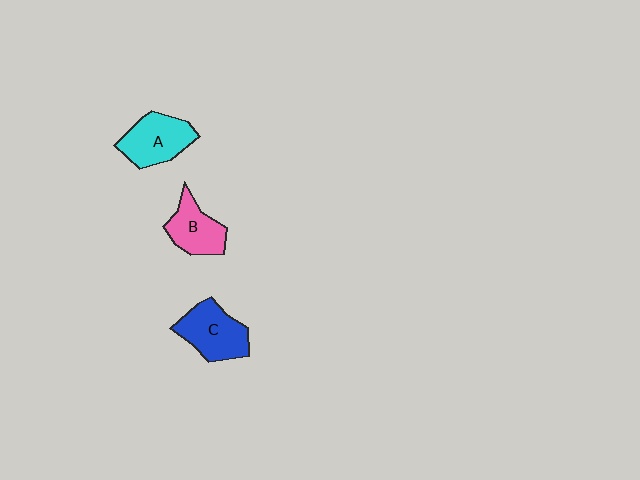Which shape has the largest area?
Shape C (blue).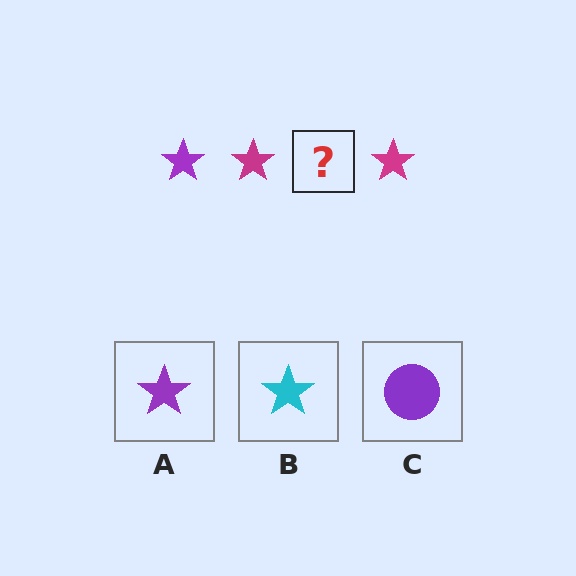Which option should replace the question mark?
Option A.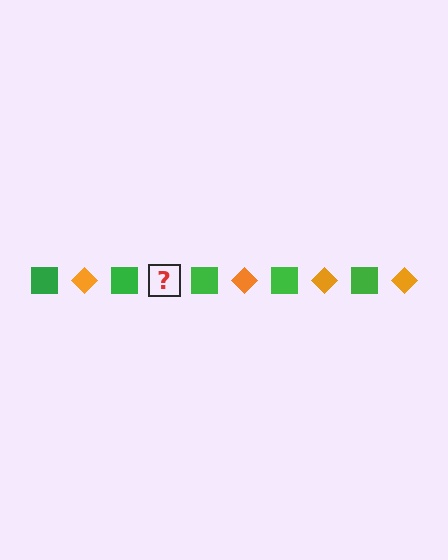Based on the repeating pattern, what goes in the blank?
The blank should be an orange diamond.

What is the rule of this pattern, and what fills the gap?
The rule is that the pattern alternates between green square and orange diamond. The gap should be filled with an orange diamond.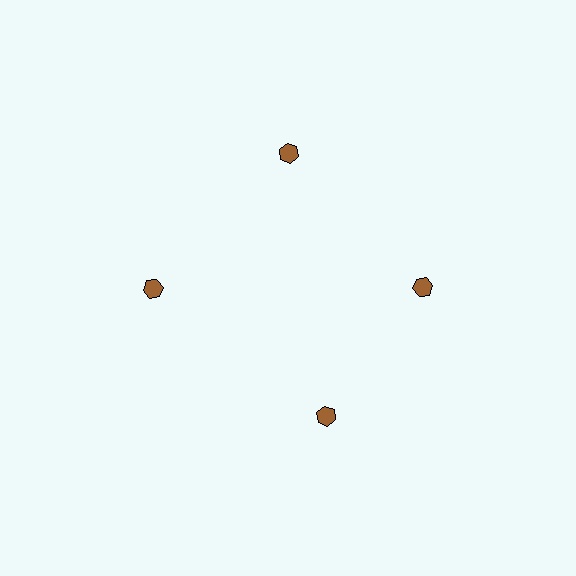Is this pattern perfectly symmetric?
No. The 4 brown hexagons are arranged in a ring, but one element near the 6 o'clock position is rotated out of alignment along the ring, breaking the 4-fold rotational symmetry.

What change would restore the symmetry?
The symmetry would be restored by rotating it back into even spacing with its neighbors so that all 4 hexagons sit at equal angles and equal distance from the center.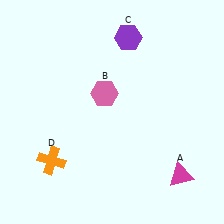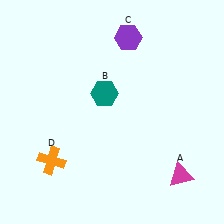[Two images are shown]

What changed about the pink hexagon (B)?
In Image 1, B is pink. In Image 2, it changed to teal.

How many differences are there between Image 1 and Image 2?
There is 1 difference between the two images.